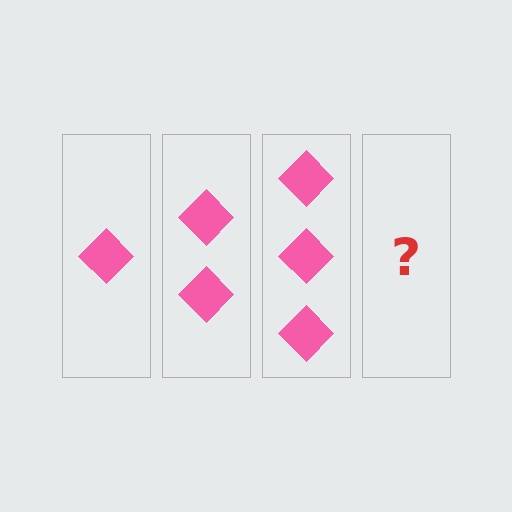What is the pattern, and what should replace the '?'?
The pattern is that each step adds one more diamond. The '?' should be 4 diamonds.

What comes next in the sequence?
The next element should be 4 diamonds.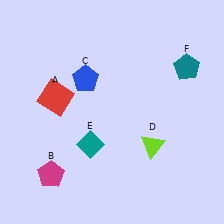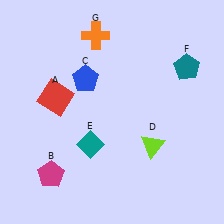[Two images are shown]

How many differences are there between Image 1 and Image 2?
There is 1 difference between the two images.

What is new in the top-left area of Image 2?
An orange cross (G) was added in the top-left area of Image 2.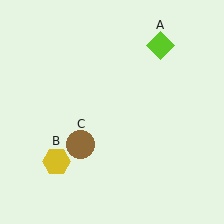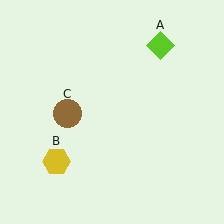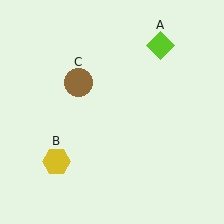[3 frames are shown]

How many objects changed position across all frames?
1 object changed position: brown circle (object C).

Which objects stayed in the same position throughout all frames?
Lime diamond (object A) and yellow hexagon (object B) remained stationary.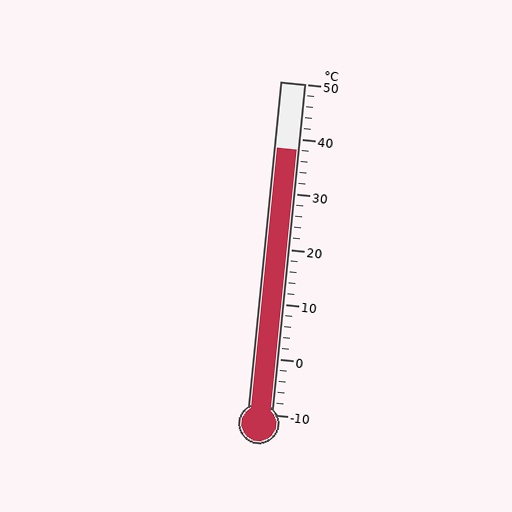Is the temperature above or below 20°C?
The temperature is above 20°C.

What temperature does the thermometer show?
The thermometer shows approximately 38°C.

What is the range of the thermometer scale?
The thermometer scale ranges from -10°C to 50°C.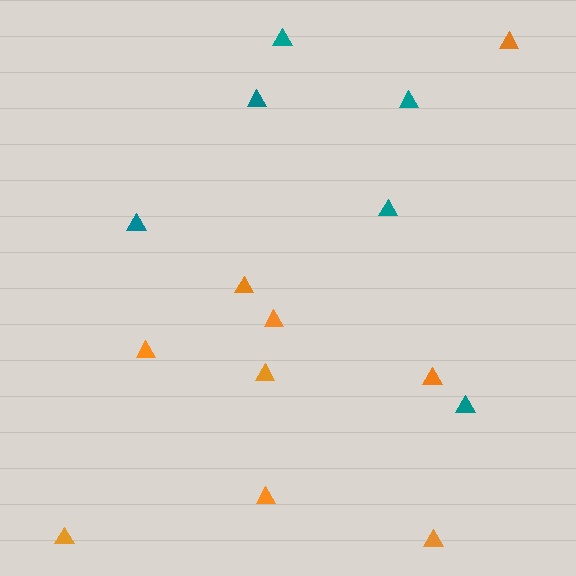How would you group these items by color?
There are 2 groups: one group of teal triangles (6) and one group of orange triangles (9).